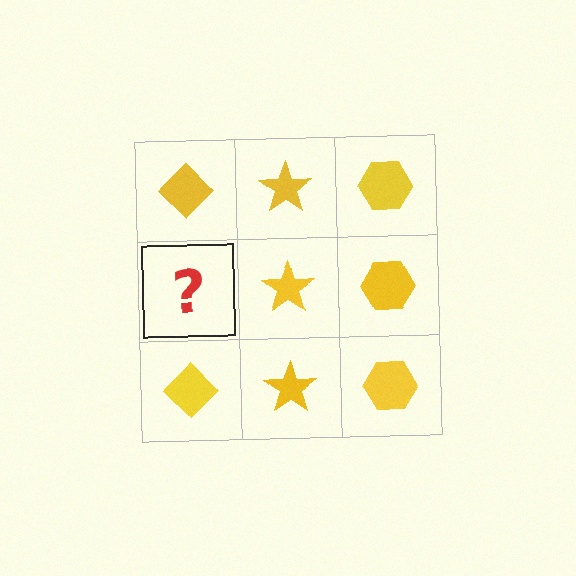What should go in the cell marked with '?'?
The missing cell should contain a yellow diamond.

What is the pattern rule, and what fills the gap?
The rule is that each column has a consistent shape. The gap should be filled with a yellow diamond.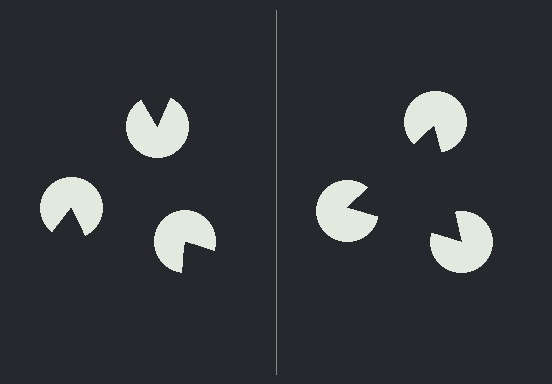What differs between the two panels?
The pac-man discs are positioned identically on both sides; only the wedge orientations differ. On the right they align to a triangle; on the left they are misaligned.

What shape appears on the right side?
An illusory triangle.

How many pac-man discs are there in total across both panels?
6 — 3 on each side.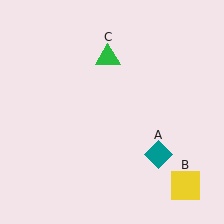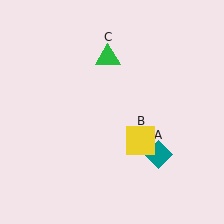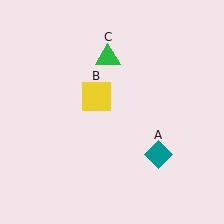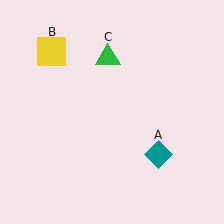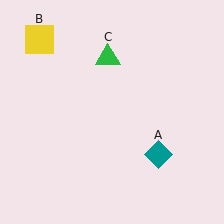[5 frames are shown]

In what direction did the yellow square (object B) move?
The yellow square (object B) moved up and to the left.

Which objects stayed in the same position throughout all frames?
Teal diamond (object A) and green triangle (object C) remained stationary.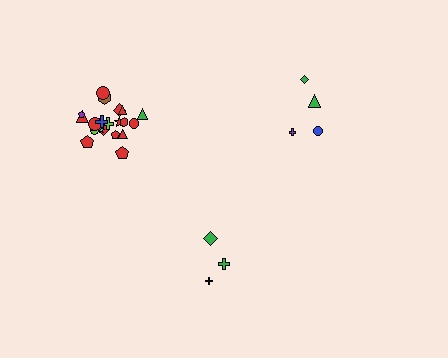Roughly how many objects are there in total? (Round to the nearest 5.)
Roughly 30 objects in total.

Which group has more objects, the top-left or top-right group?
The top-left group.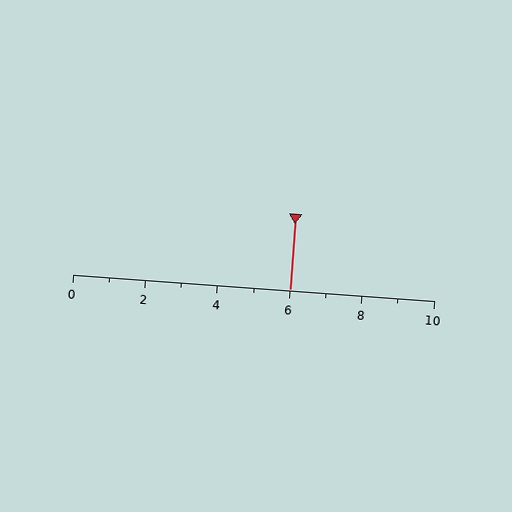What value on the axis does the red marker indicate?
The marker indicates approximately 6.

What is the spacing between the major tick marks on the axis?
The major ticks are spaced 2 apart.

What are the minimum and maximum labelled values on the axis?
The axis runs from 0 to 10.